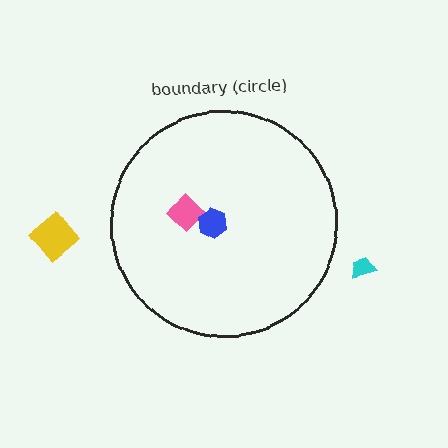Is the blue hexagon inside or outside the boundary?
Inside.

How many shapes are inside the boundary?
2 inside, 2 outside.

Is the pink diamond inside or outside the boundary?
Inside.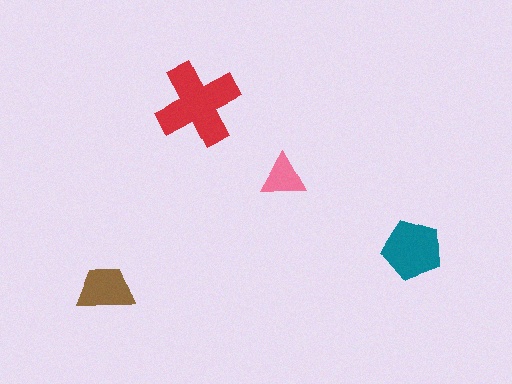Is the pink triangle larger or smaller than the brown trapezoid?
Smaller.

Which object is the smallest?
The pink triangle.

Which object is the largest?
The red cross.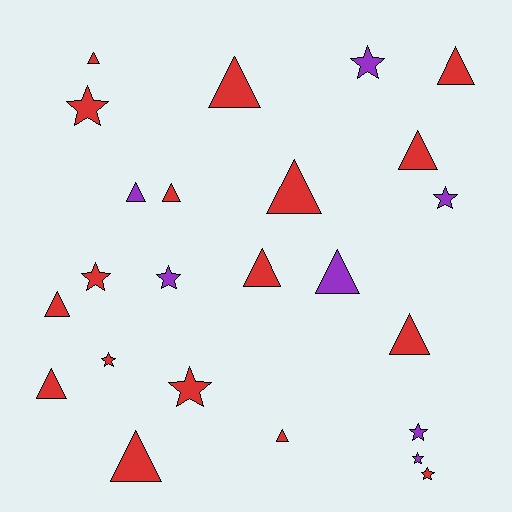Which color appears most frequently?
Red, with 17 objects.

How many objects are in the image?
There are 24 objects.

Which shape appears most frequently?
Triangle, with 14 objects.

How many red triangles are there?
There are 12 red triangles.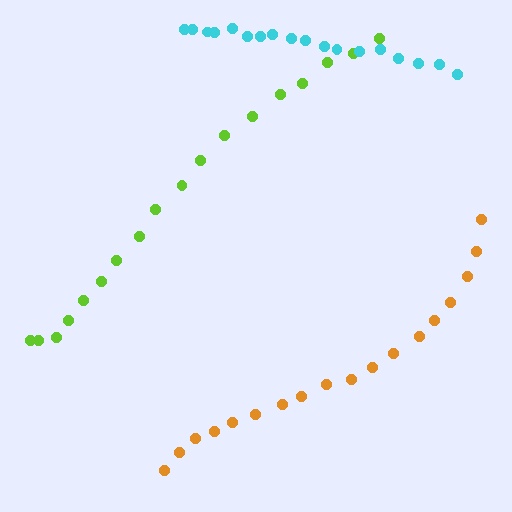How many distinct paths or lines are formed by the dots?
There are 3 distinct paths.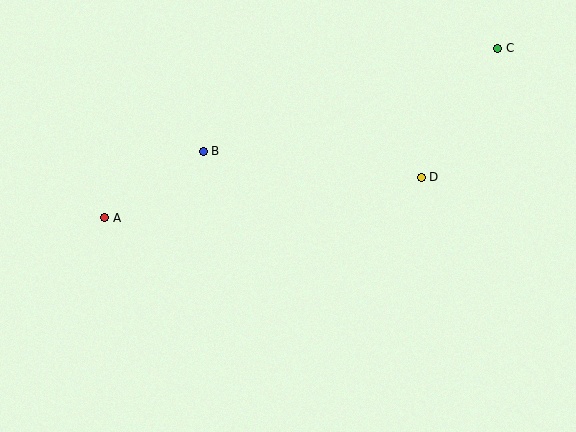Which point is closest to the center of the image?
Point B at (203, 151) is closest to the center.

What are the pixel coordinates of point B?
Point B is at (203, 151).